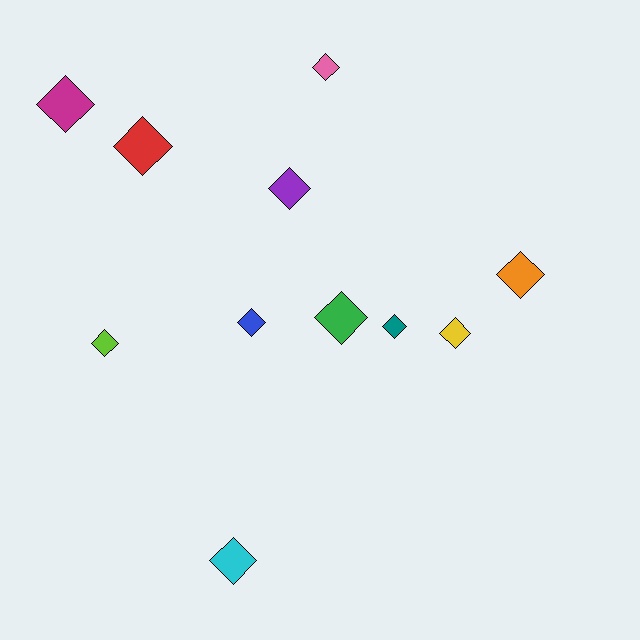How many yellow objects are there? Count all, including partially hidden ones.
There is 1 yellow object.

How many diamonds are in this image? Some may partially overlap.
There are 11 diamonds.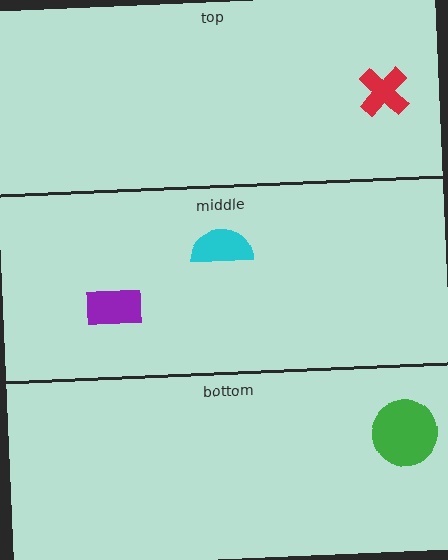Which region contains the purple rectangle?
The middle region.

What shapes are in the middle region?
The purple rectangle, the cyan semicircle.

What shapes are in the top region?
The red cross.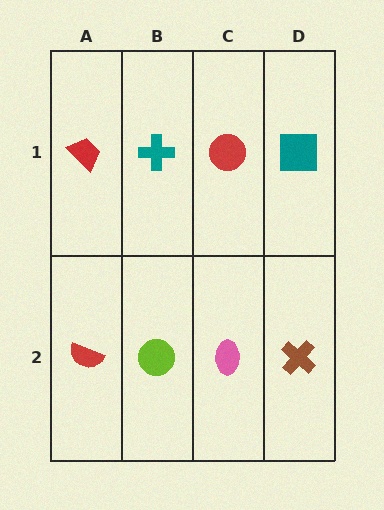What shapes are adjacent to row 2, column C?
A red circle (row 1, column C), a lime circle (row 2, column B), a brown cross (row 2, column D).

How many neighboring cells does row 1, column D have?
2.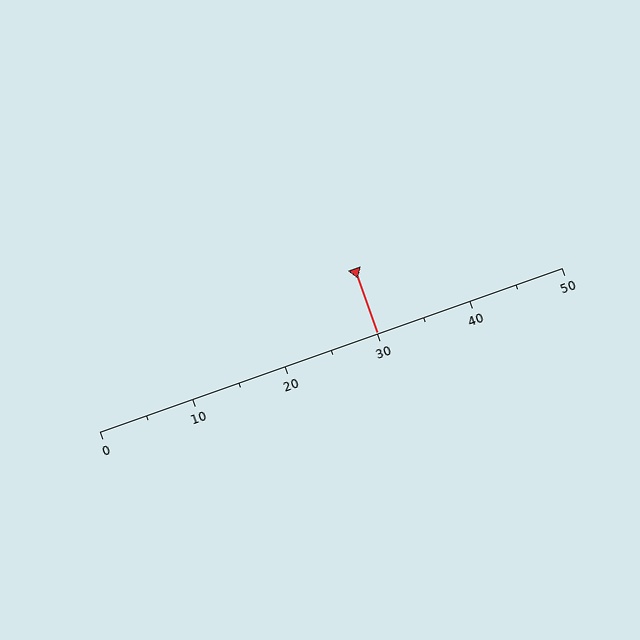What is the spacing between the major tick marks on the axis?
The major ticks are spaced 10 apart.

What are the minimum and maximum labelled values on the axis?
The axis runs from 0 to 50.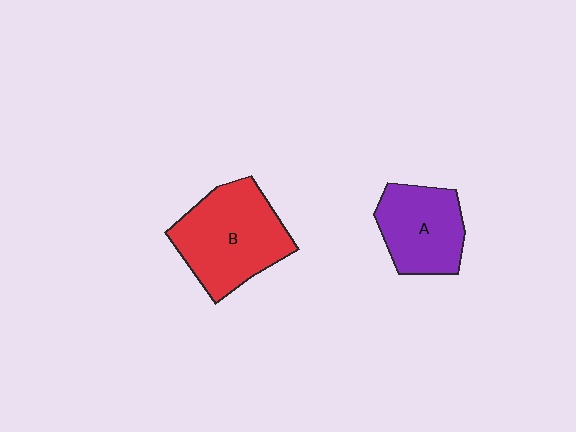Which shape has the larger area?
Shape B (red).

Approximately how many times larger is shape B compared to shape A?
Approximately 1.4 times.